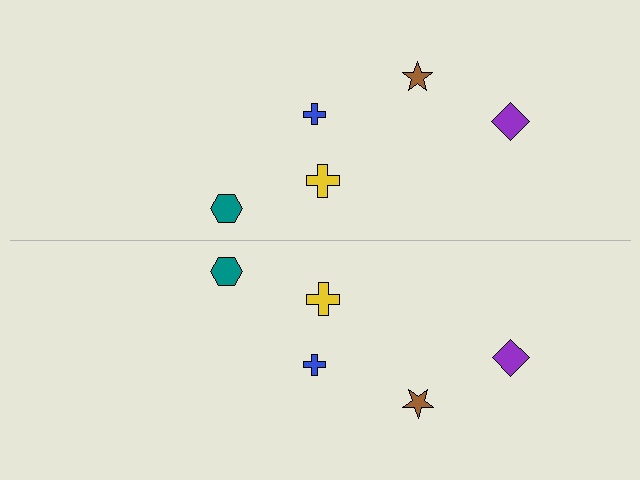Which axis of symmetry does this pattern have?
The pattern has a horizontal axis of symmetry running through the center of the image.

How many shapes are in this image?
There are 10 shapes in this image.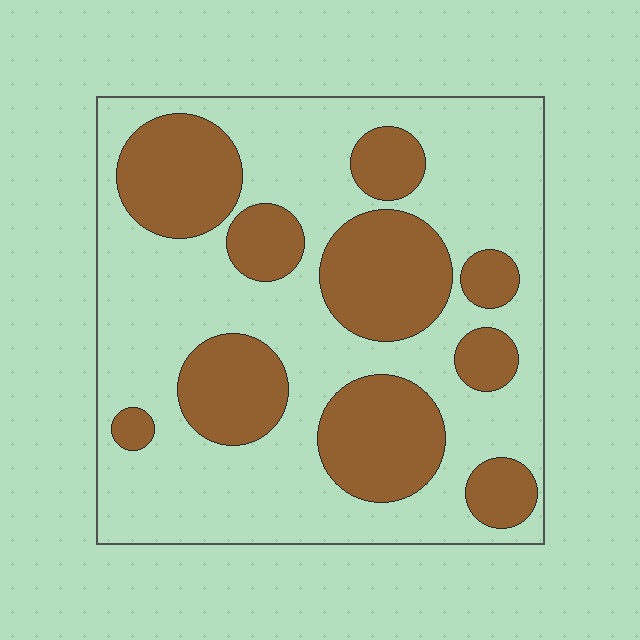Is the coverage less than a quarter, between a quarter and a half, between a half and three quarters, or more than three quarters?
Between a quarter and a half.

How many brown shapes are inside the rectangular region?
10.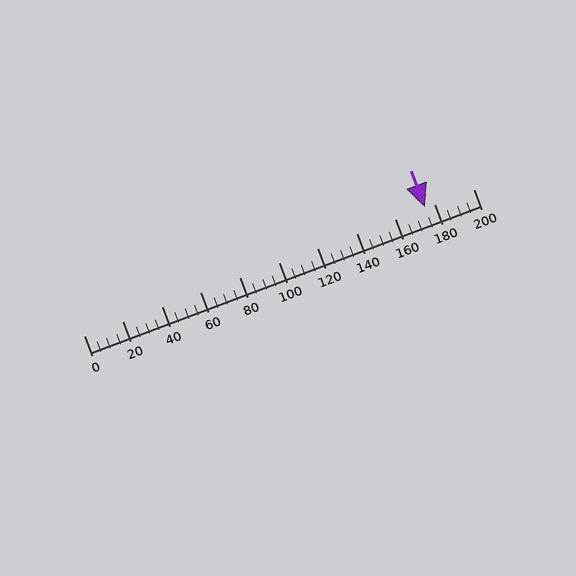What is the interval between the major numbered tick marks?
The major tick marks are spaced 20 units apart.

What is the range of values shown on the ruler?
The ruler shows values from 0 to 200.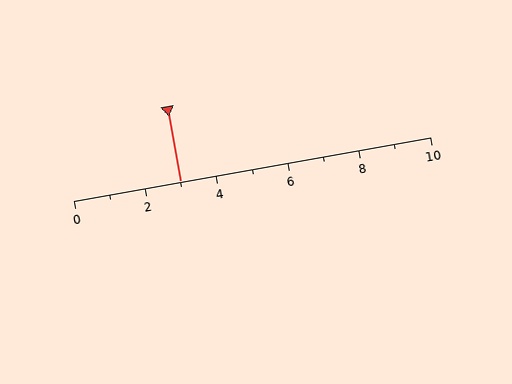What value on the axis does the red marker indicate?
The marker indicates approximately 3.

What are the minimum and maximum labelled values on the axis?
The axis runs from 0 to 10.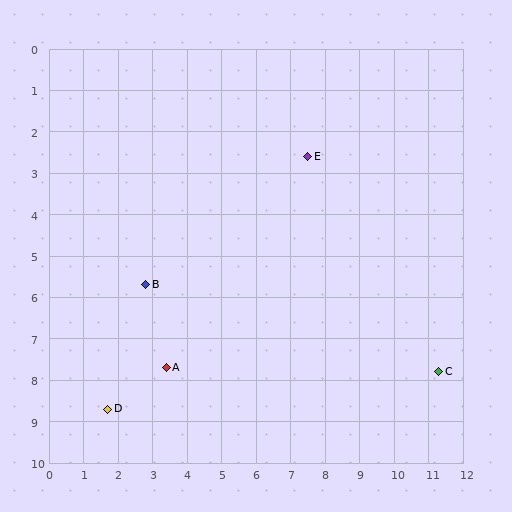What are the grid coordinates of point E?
Point E is at approximately (7.5, 2.6).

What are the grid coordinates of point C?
Point C is at approximately (11.3, 7.8).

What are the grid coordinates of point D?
Point D is at approximately (1.7, 8.7).